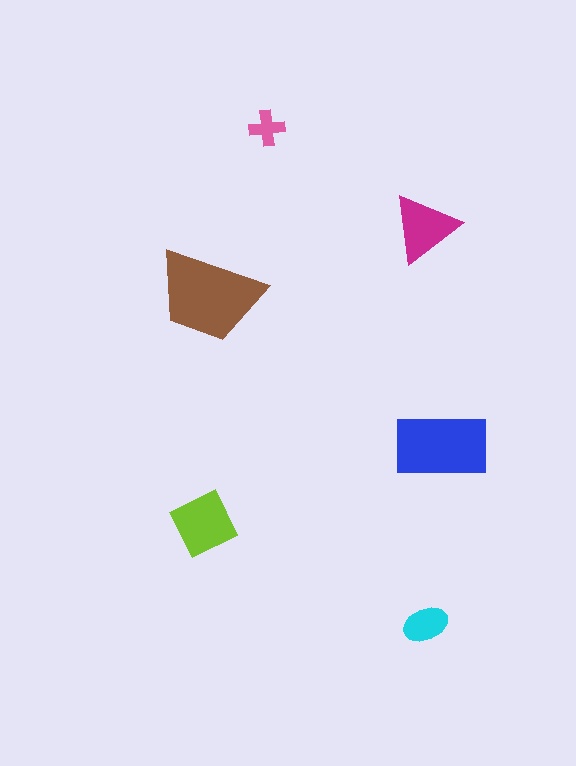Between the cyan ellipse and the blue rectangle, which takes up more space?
The blue rectangle.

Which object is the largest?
The brown trapezoid.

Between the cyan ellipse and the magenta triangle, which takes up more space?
The magenta triangle.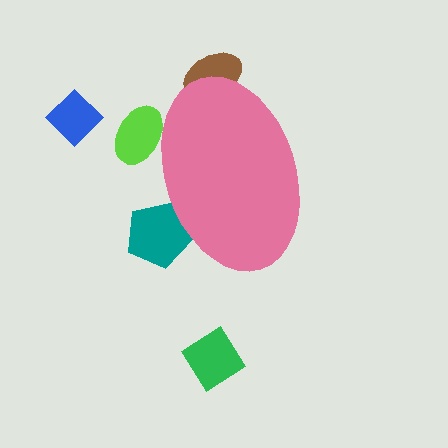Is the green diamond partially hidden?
No, the green diamond is fully visible.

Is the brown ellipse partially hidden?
Yes, the brown ellipse is partially hidden behind the pink ellipse.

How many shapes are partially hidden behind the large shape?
3 shapes are partially hidden.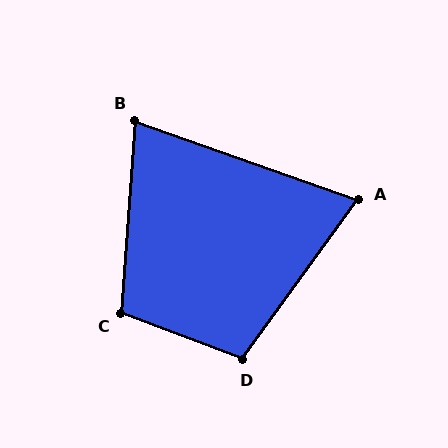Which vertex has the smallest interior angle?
A, at approximately 74 degrees.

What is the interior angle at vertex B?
Approximately 75 degrees (acute).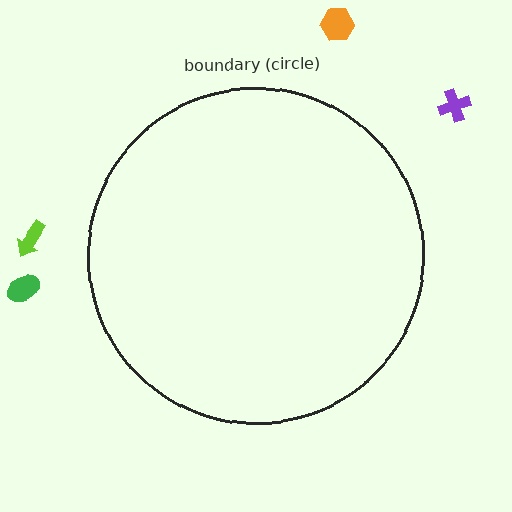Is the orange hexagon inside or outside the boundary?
Outside.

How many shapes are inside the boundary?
0 inside, 4 outside.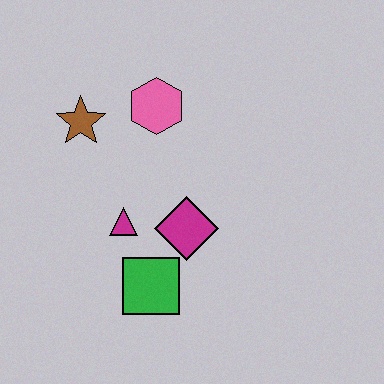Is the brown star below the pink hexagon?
Yes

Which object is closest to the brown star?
The pink hexagon is closest to the brown star.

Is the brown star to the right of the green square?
No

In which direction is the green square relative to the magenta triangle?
The green square is below the magenta triangle.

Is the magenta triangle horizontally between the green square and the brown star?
Yes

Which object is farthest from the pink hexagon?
The green square is farthest from the pink hexagon.